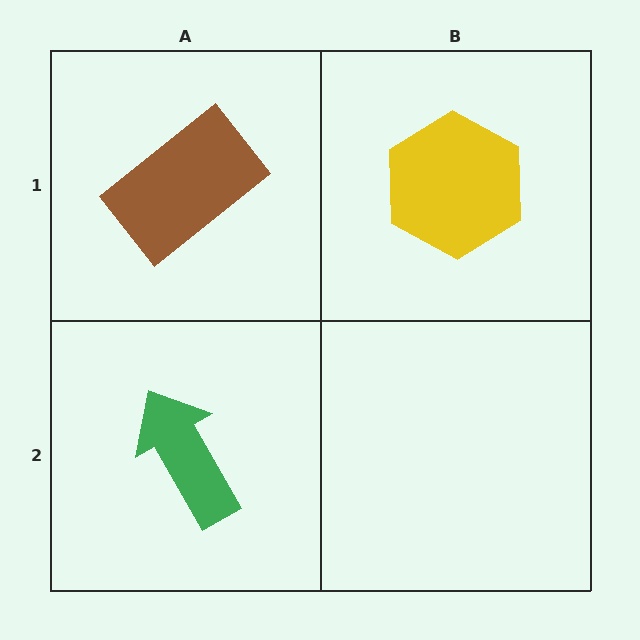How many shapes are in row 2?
1 shape.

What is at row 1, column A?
A brown rectangle.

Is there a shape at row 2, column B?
No, that cell is empty.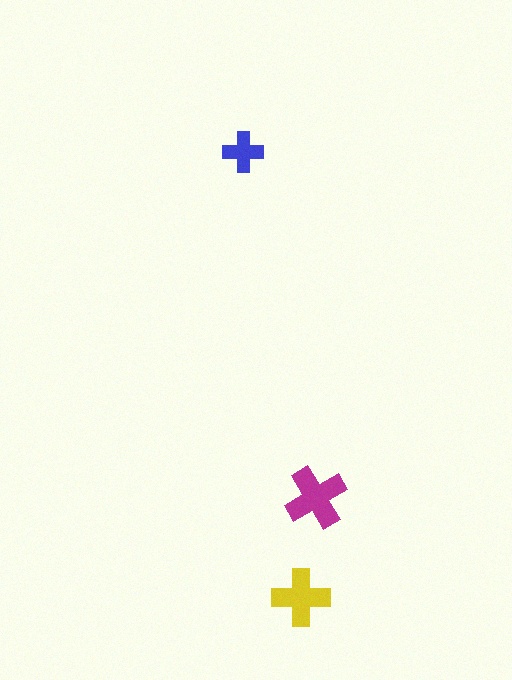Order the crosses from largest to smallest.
the magenta one, the yellow one, the blue one.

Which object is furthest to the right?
The magenta cross is rightmost.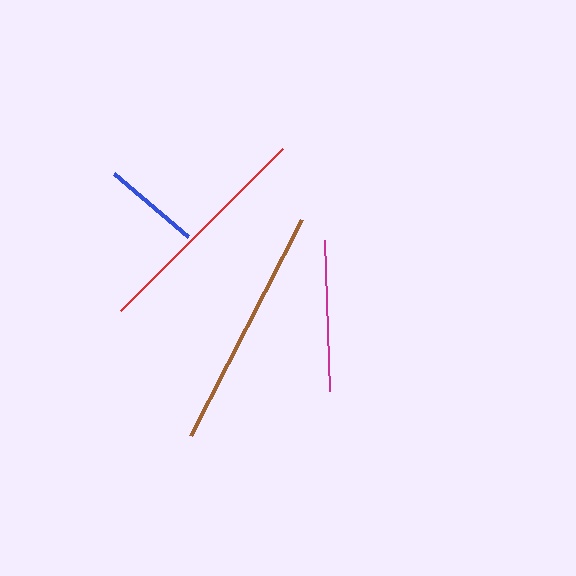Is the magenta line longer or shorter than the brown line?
The brown line is longer than the magenta line.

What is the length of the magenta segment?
The magenta segment is approximately 151 pixels long.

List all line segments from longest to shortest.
From longest to shortest: brown, red, magenta, blue.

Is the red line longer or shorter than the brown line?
The brown line is longer than the red line.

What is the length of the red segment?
The red segment is approximately 228 pixels long.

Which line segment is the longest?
The brown line is the longest at approximately 243 pixels.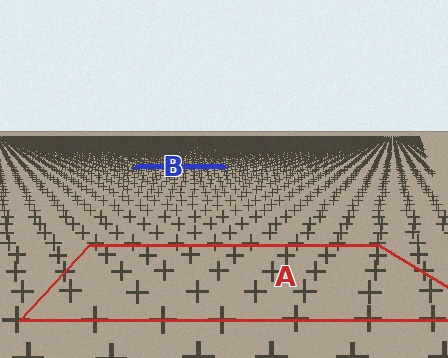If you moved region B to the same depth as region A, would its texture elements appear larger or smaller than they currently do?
They would appear larger. At a closer depth, the same texture elements are projected at a bigger on-screen size.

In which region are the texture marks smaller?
The texture marks are smaller in region B, because it is farther away.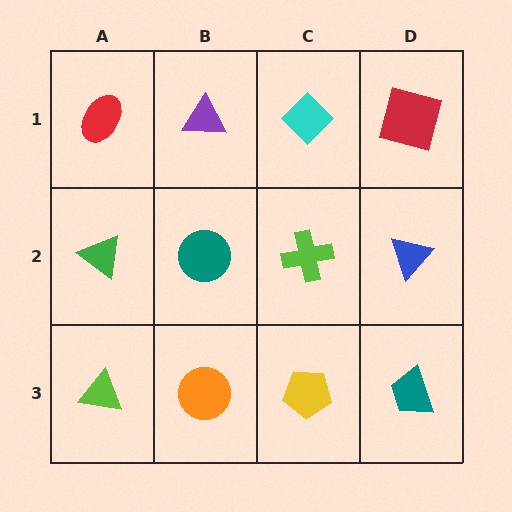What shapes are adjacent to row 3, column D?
A blue triangle (row 2, column D), a yellow pentagon (row 3, column C).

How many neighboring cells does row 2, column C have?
4.